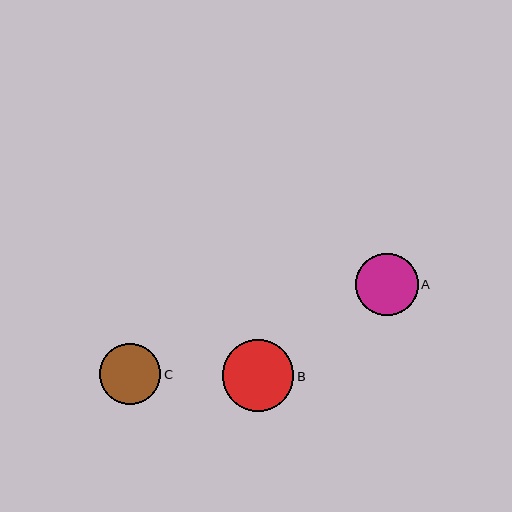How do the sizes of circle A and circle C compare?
Circle A and circle C are approximately the same size.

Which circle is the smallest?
Circle C is the smallest with a size of approximately 61 pixels.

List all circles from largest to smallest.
From largest to smallest: B, A, C.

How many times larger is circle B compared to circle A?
Circle B is approximately 1.1 times the size of circle A.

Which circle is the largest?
Circle B is the largest with a size of approximately 71 pixels.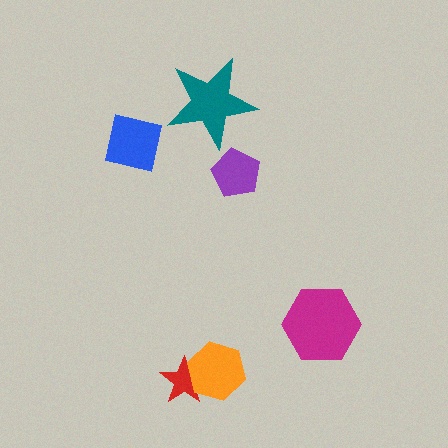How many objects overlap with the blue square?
0 objects overlap with the blue square.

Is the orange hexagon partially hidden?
No, no other shape covers it.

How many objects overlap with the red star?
1 object overlaps with the red star.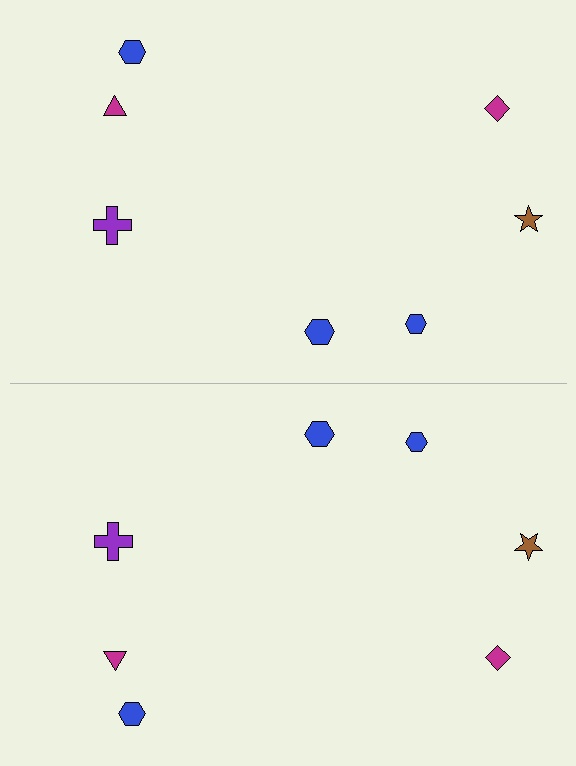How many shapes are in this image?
There are 14 shapes in this image.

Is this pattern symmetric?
Yes, this pattern has bilateral (reflection) symmetry.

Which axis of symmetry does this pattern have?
The pattern has a horizontal axis of symmetry running through the center of the image.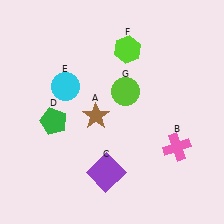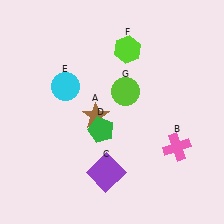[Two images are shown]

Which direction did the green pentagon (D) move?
The green pentagon (D) moved right.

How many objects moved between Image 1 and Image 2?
1 object moved between the two images.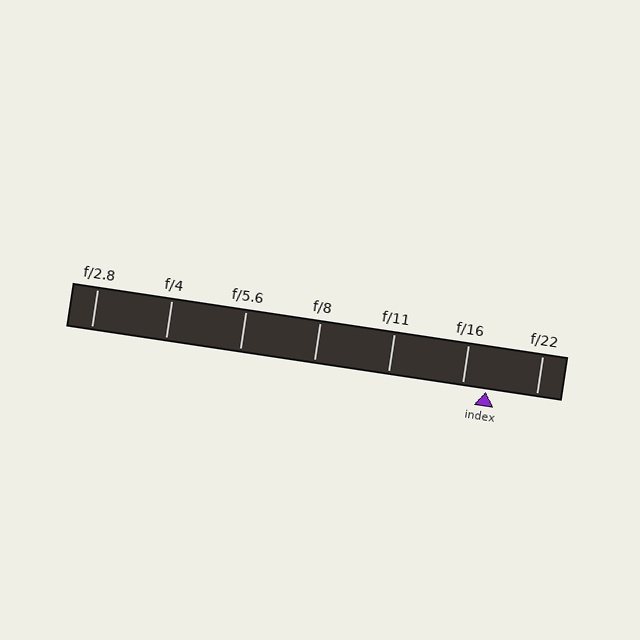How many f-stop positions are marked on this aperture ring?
There are 7 f-stop positions marked.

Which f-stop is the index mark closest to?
The index mark is closest to f/16.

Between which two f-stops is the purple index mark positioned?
The index mark is between f/16 and f/22.